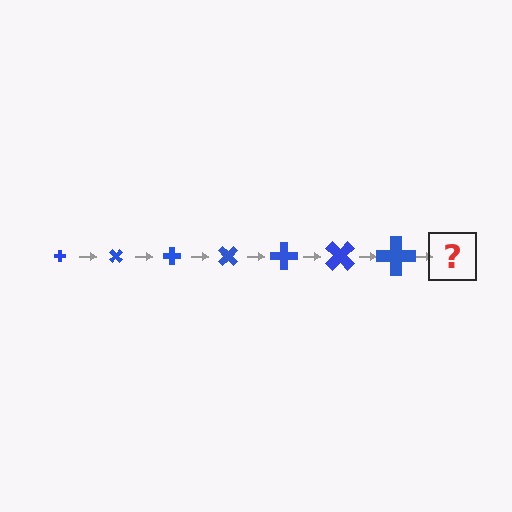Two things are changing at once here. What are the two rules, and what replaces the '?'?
The two rules are that the cross grows larger each step and it rotates 45 degrees each step. The '?' should be a cross, larger than the previous one and rotated 315 degrees from the start.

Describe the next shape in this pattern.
It should be a cross, larger than the previous one and rotated 315 degrees from the start.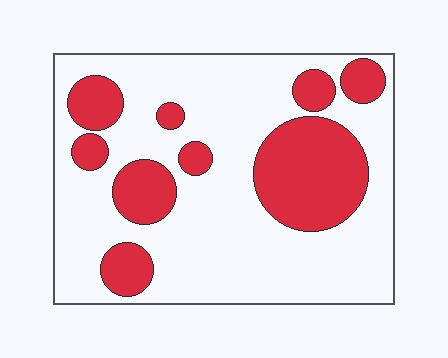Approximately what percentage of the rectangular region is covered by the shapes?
Approximately 30%.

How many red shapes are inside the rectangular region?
9.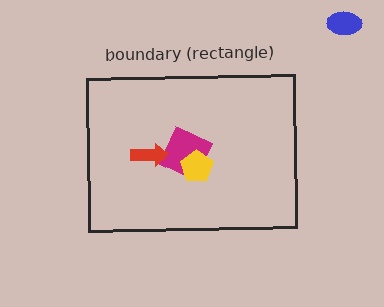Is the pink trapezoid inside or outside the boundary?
Inside.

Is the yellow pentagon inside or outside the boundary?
Inside.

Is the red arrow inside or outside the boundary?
Inside.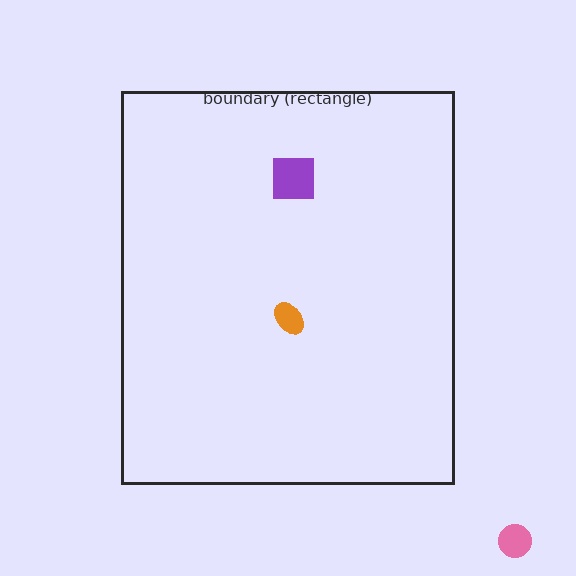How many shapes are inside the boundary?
2 inside, 1 outside.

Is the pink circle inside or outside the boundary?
Outside.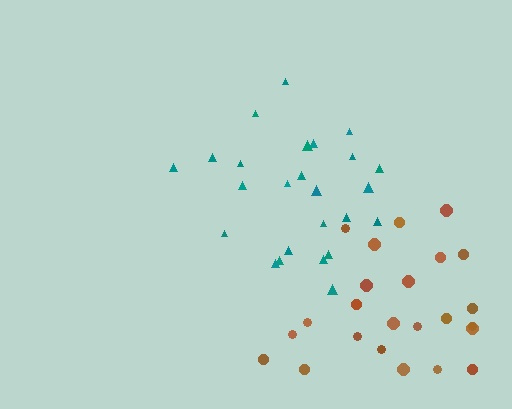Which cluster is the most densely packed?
Teal.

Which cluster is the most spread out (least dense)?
Brown.